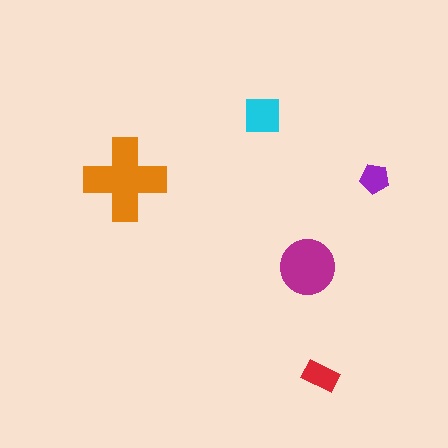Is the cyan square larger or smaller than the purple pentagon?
Larger.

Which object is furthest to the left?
The orange cross is leftmost.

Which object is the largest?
The orange cross.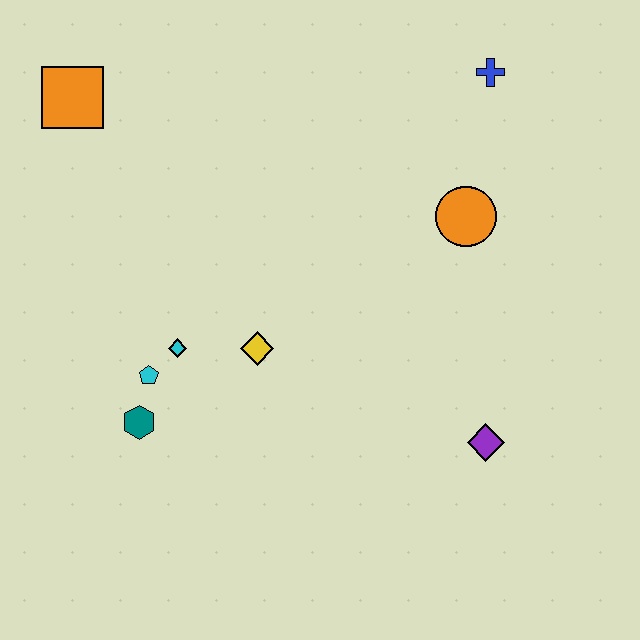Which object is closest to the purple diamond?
The orange circle is closest to the purple diamond.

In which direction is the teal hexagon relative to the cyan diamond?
The teal hexagon is below the cyan diamond.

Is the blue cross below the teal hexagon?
No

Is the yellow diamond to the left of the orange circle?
Yes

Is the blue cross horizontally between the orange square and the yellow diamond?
No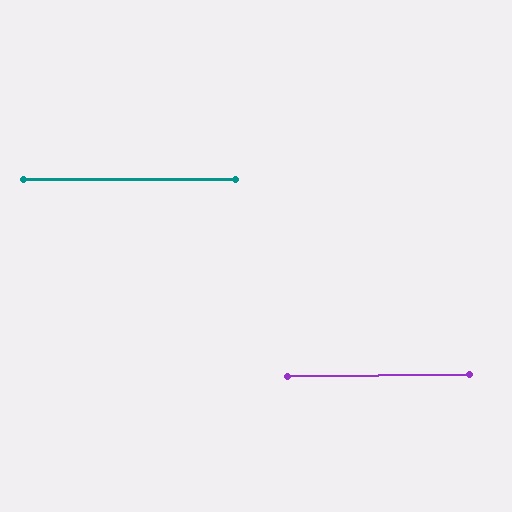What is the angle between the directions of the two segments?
Approximately 1 degree.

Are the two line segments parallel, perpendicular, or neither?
Parallel — their directions differ by only 0.8°.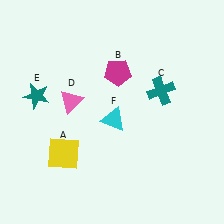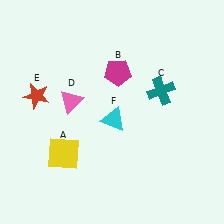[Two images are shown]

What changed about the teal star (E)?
In Image 1, E is teal. In Image 2, it changed to red.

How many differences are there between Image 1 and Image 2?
There is 1 difference between the two images.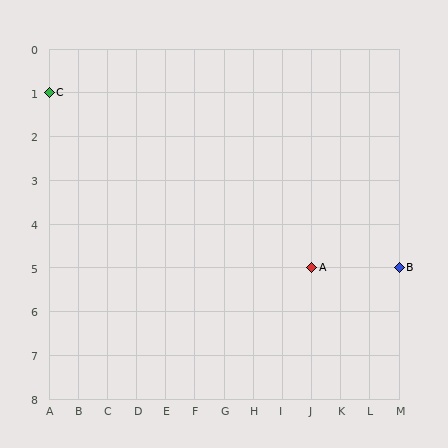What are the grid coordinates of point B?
Point B is at grid coordinates (M, 5).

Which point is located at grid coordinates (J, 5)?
Point A is at (J, 5).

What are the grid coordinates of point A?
Point A is at grid coordinates (J, 5).